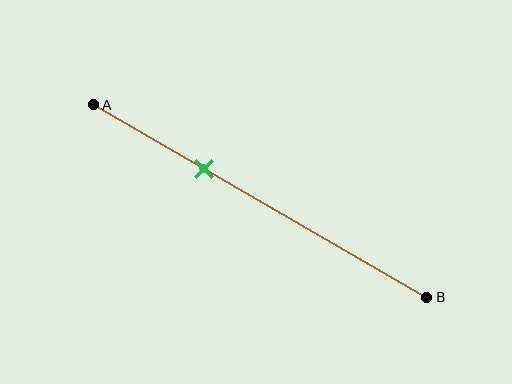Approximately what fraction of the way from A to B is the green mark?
The green mark is approximately 35% of the way from A to B.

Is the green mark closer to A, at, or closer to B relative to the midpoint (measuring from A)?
The green mark is closer to point A than the midpoint of segment AB.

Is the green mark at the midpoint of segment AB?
No, the mark is at about 35% from A, not at the 50% midpoint.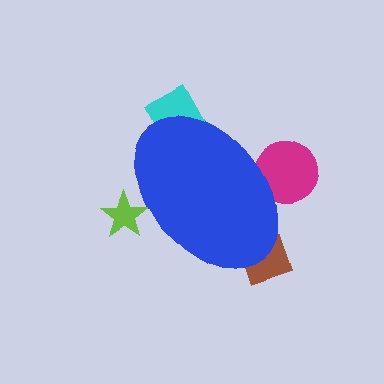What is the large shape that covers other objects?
A blue ellipse.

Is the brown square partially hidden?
Yes, the brown square is partially hidden behind the blue ellipse.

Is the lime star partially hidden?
Yes, the lime star is partially hidden behind the blue ellipse.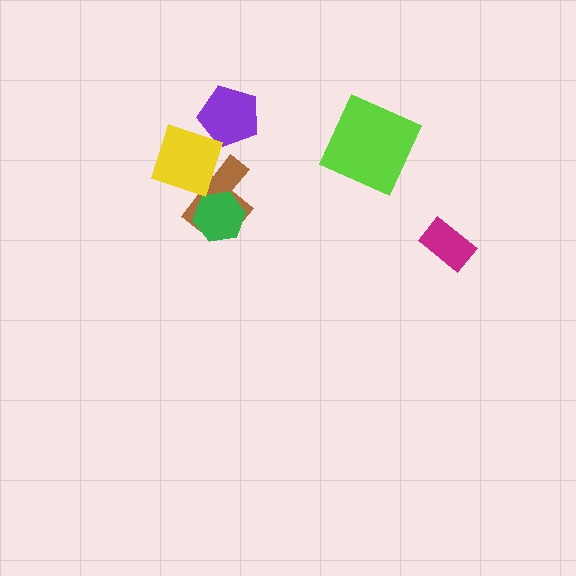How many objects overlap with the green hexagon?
1 object overlaps with the green hexagon.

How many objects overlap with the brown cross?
2 objects overlap with the brown cross.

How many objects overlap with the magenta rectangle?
0 objects overlap with the magenta rectangle.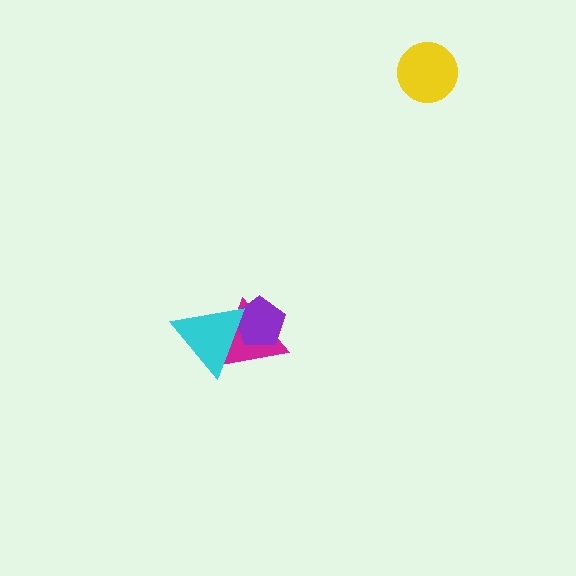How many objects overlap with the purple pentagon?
2 objects overlap with the purple pentagon.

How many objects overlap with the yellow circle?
0 objects overlap with the yellow circle.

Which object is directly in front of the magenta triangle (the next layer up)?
The purple pentagon is directly in front of the magenta triangle.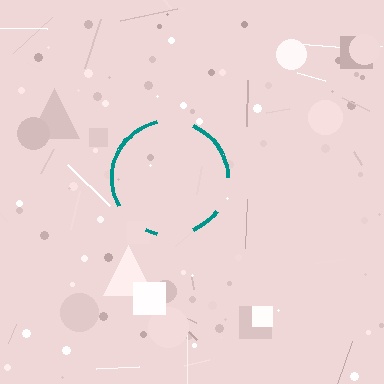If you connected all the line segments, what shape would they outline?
They would outline a circle.